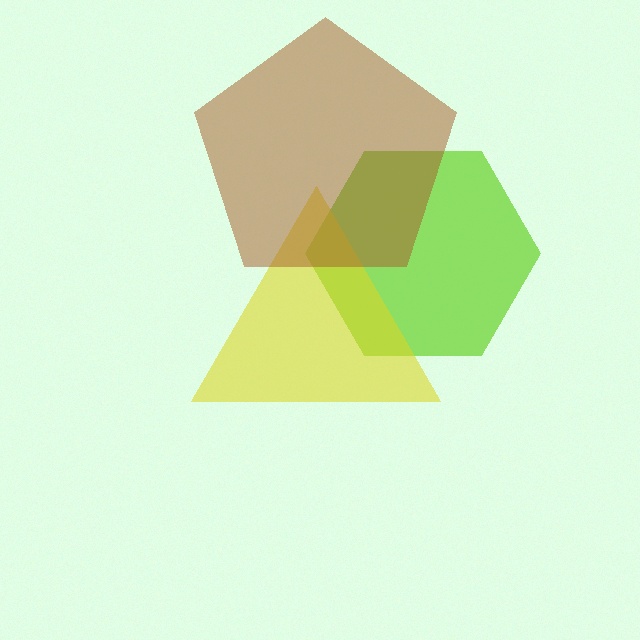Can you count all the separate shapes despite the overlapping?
Yes, there are 3 separate shapes.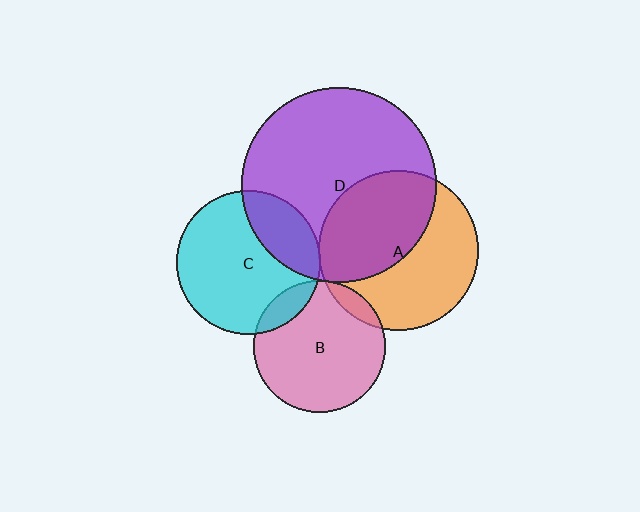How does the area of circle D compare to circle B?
Approximately 2.2 times.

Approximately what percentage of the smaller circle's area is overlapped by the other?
Approximately 10%.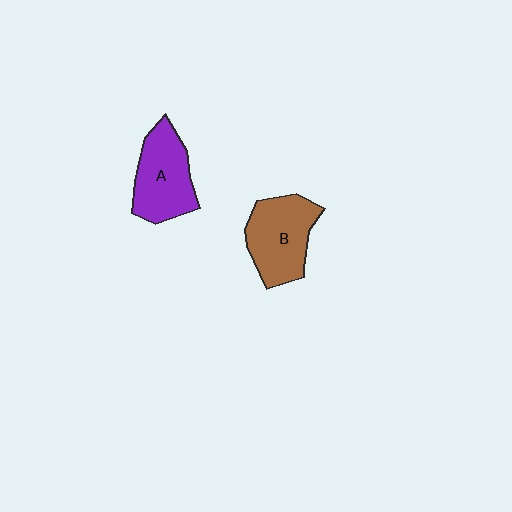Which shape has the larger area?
Shape B (brown).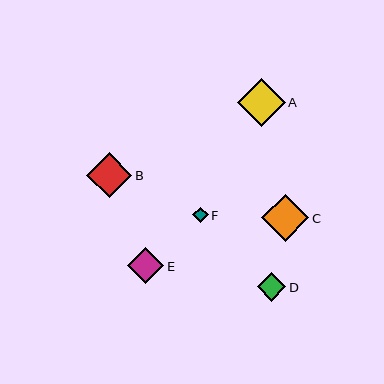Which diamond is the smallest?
Diamond F is the smallest with a size of approximately 15 pixels.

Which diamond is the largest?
Diamond A is the largest with a size of approximately 48 pixels.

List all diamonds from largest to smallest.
From largest to smallest: A, C, B, E, D, F.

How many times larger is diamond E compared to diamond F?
Diamond E is approximately 2.3 times the size of diamond F.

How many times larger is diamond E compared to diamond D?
Diamond E is approximately 1.3 times the size of diamond D.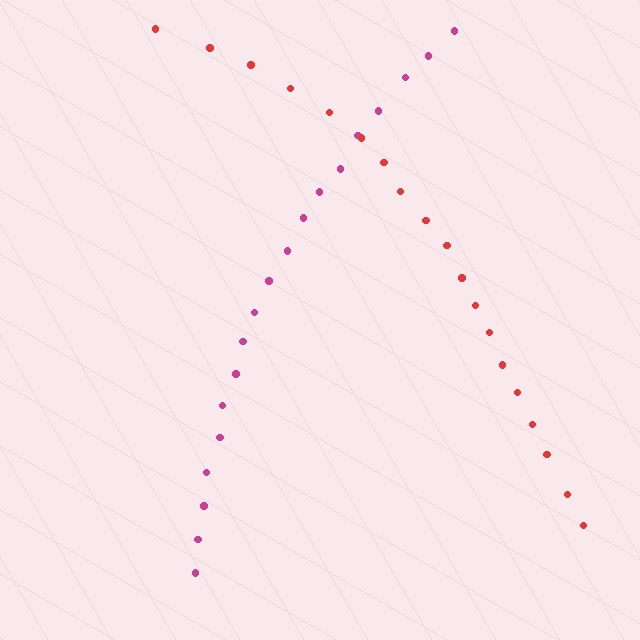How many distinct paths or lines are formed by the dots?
There are 2 distinct paths.